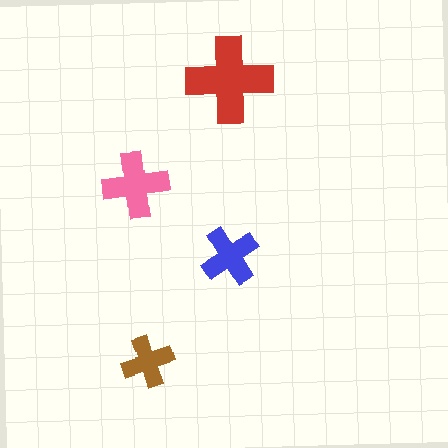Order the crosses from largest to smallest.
the red one, the pink one, the blue one, the brown one.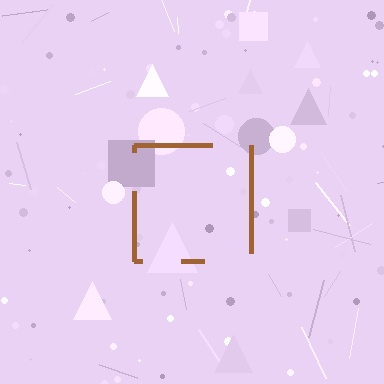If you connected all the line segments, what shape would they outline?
They would outline a square.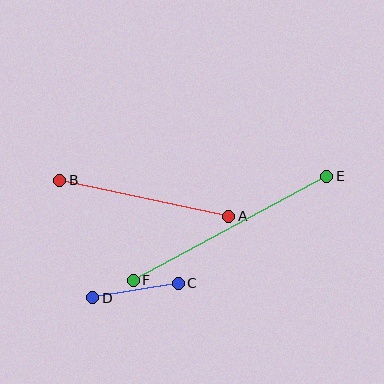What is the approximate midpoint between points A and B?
The midpoint is at approximately (144, 198) pixels.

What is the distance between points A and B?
The distance is approximately 173 pixels.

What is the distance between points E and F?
The distance is approximately 220 pixels.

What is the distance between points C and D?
The distance is approximately 87 pixels.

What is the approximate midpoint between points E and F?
The midpoint is at approximately (230, 228) pixels.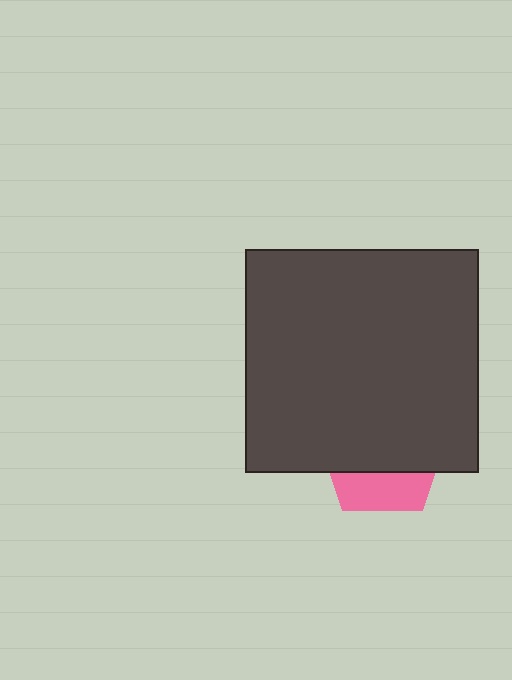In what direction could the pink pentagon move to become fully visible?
The pink pentagon could move down. That would shift it out from behind the dark gray rectangle entirely.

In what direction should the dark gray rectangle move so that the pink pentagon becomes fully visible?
The dark gray rectangle should move up. That is the shortest direction to clear the overlap and leave the pink pentagon fully visible.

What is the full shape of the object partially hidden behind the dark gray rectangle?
The partially hidden object is a pink pentagon.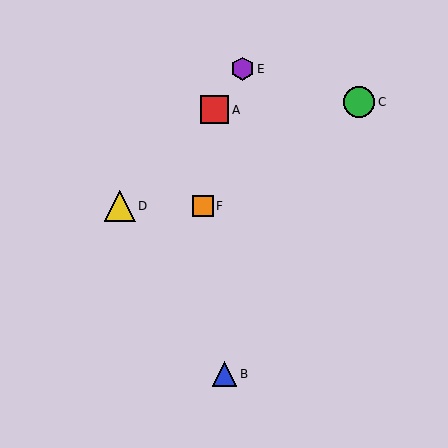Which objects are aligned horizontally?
Objects D, F are aligned horizontally.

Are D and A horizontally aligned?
No, D is at y≈206 and A is at y≈110.